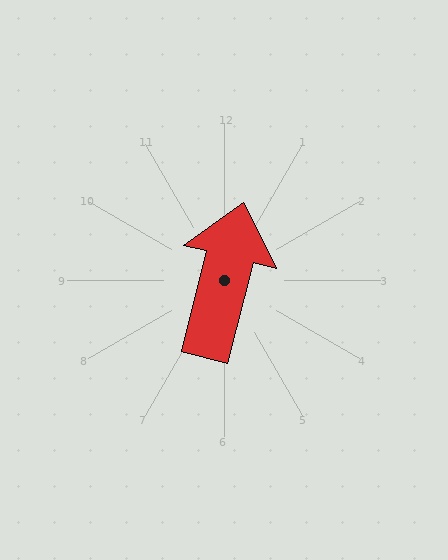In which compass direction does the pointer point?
North.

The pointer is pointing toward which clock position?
Roughly 12 o'clock.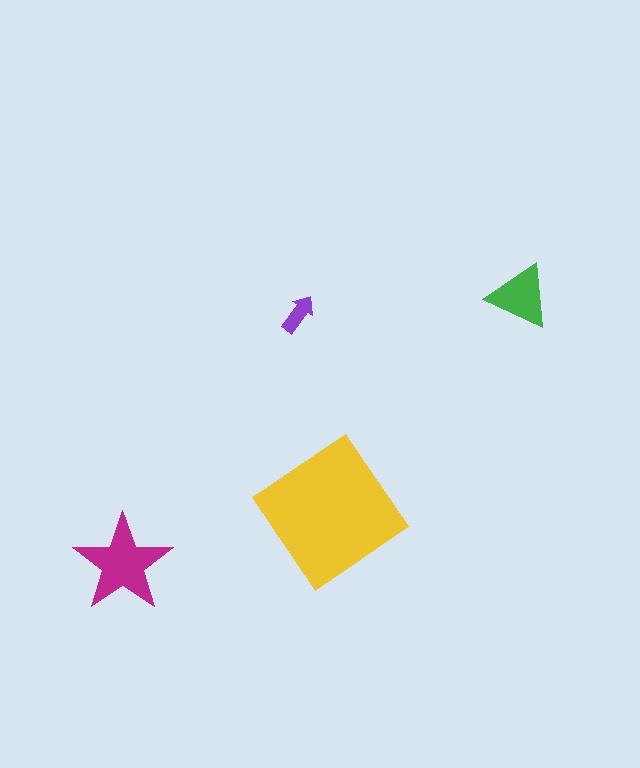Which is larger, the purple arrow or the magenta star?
The magenta star.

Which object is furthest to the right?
The green triangle is rightmost.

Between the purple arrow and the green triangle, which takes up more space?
The green triangle.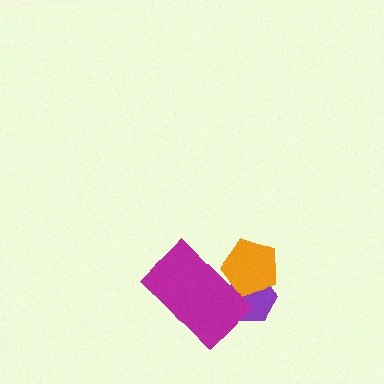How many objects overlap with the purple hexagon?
2 objects overlap with the purple hexagon.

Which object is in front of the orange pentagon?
The magenta rectangle is in front of the orange pentagon.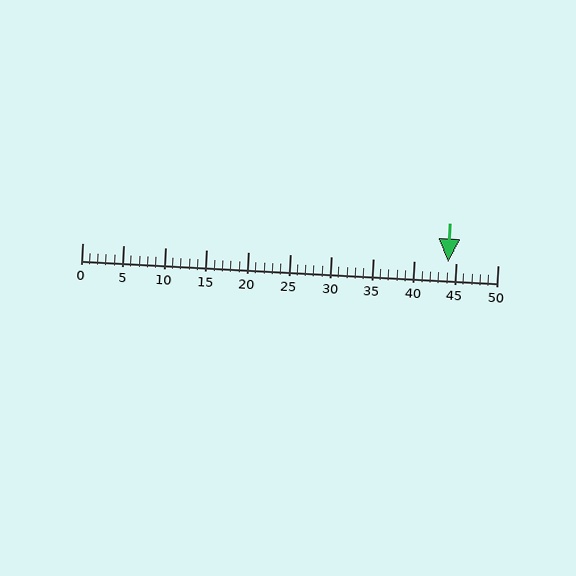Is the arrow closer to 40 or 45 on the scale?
The arrow is closer to 45.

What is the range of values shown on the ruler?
The ruler shows values from 0 to 50.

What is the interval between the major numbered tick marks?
The major tick marks are spaced 5 units apart.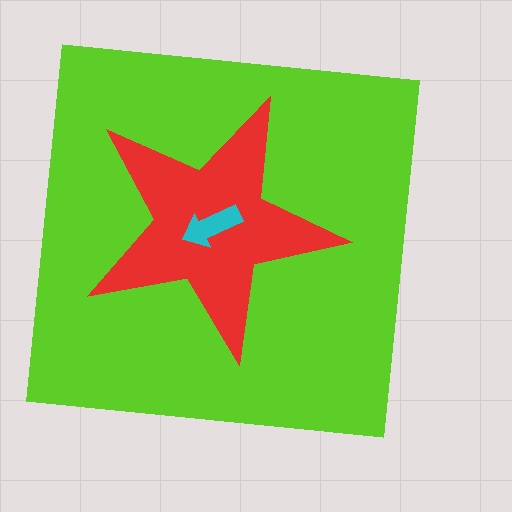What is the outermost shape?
The lime square.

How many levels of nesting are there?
3.